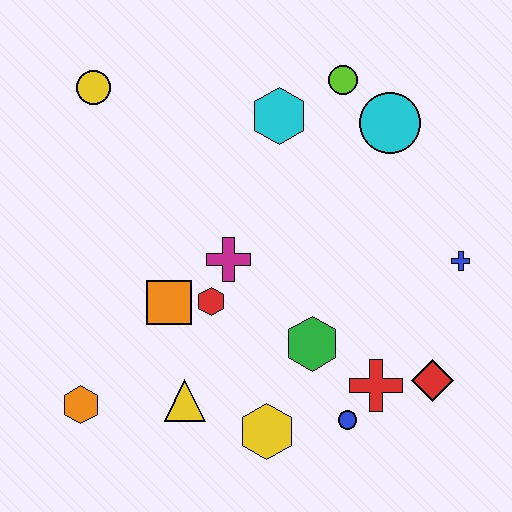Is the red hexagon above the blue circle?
Yes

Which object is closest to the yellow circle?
The cyan hexagon is closest to the yellow circle.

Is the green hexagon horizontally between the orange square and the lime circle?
Yes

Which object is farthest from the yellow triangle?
The lime circle is farthest from the yellow triangle.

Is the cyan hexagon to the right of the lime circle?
No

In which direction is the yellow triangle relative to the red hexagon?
The yellow triangle is below the red hexagon.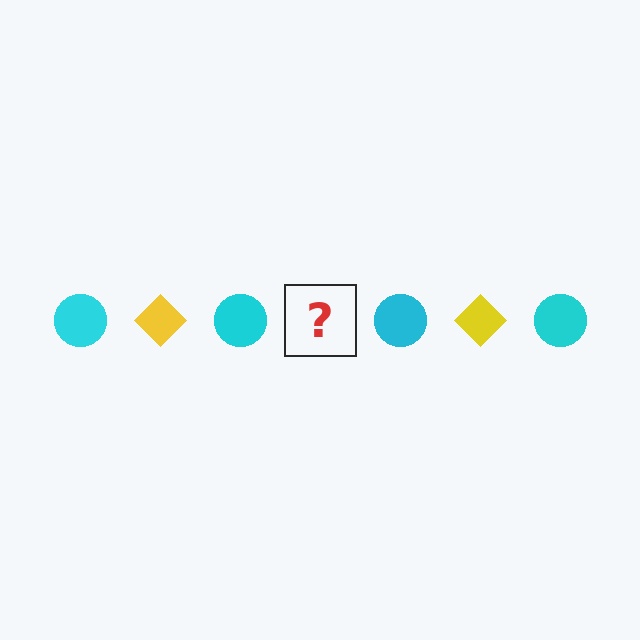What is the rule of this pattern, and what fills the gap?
The rule is that the pattern alternates between cyan circle and yellow diamond. The gap should be filled with a yellow diamond.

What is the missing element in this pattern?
The missing element is a yellow diamond.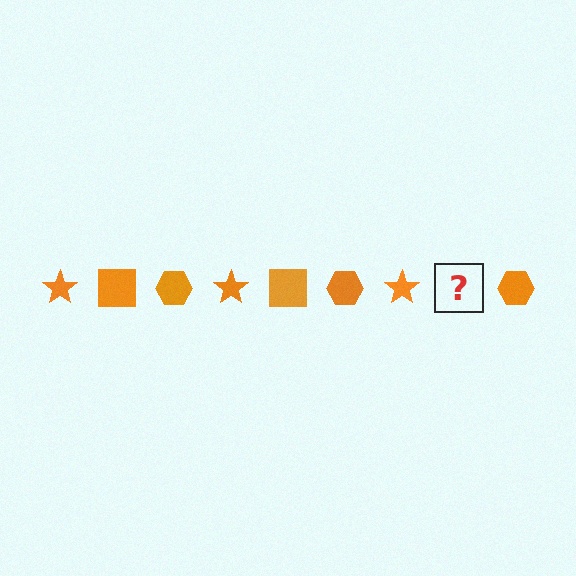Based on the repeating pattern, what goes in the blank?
The blank should be an orange square.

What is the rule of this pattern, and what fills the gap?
The rule is that the pattern cycles through star, square, hexagon shapes in orange. The gap should be filled with an orange square.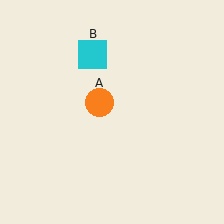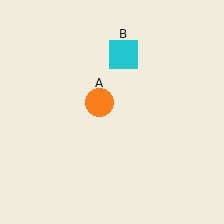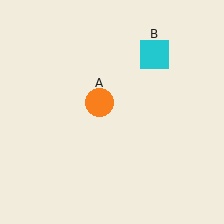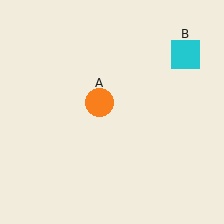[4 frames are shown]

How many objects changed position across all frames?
1 object changed position: cyan square (object B).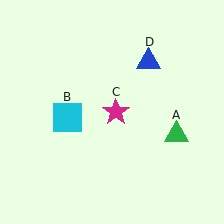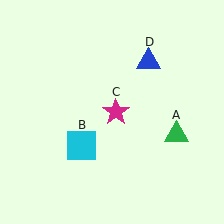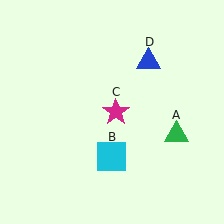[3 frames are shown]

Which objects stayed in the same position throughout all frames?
Green triangle (object A) and magenta star (object C) and blue triangle (object D) remained stationary.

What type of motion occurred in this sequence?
The cyan square (object B) rotated counterclockwise around the center of the scene.